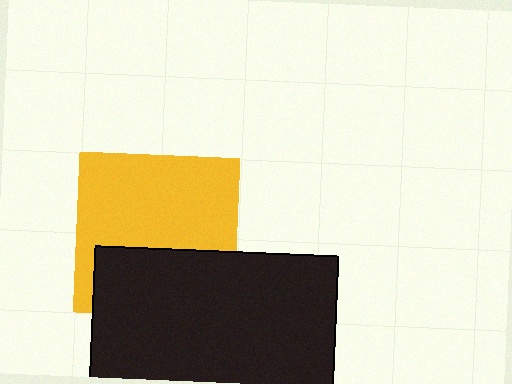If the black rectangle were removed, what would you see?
You would see the complete yellow square.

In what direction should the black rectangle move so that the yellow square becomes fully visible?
The black rectangle should move down. That is the shortest direction to clear the overlap and leave the yellow square fully visible.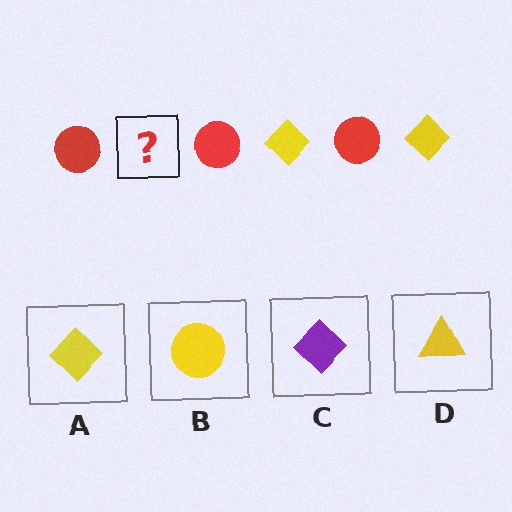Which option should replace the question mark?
Option A.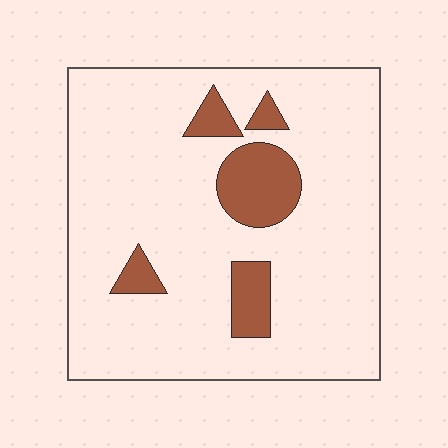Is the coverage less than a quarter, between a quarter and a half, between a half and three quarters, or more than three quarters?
Less than a quarter.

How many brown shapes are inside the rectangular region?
5.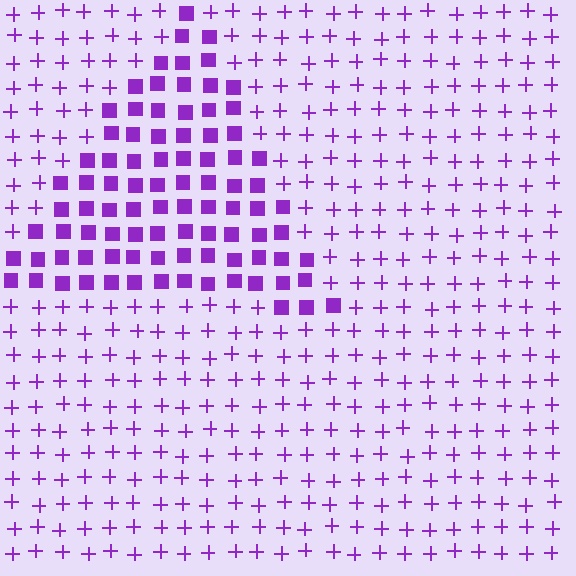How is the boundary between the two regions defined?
The boundary is defined by a change in element shape: squares inside vs. plus signs outside. All elements share the same color and spacing.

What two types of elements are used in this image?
The image uses squares inside the triangle region and plus signs outside it.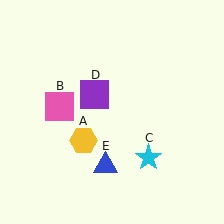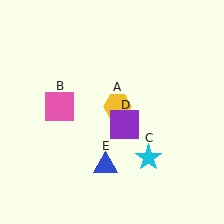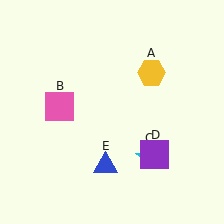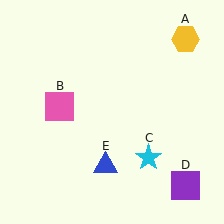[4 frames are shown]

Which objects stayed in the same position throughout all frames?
Pink square (object B) and cyan star (object C) and blue triangle (object E) remained stationary.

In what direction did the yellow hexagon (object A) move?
The yellow hexagon (object A) moved up and to the right.